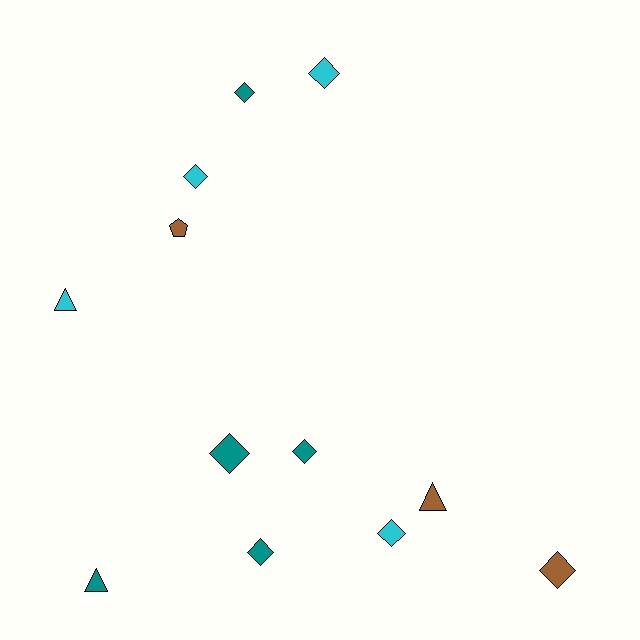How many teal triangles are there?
There is 1 teal triangle.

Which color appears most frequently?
Teal, with 5 objects.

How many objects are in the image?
There are 12 objects.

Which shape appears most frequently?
Diamond, with 8 objects.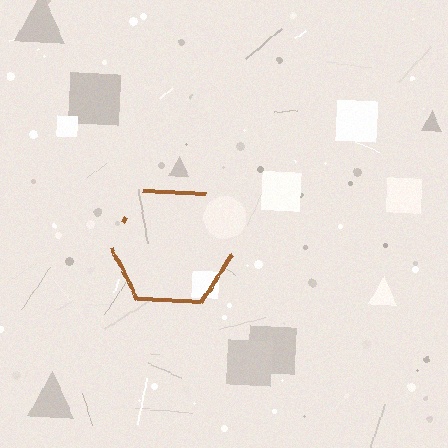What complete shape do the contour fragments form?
The contour fragments form a hexagon.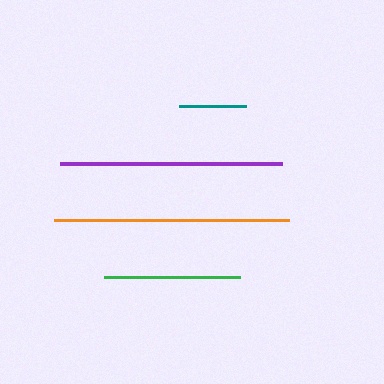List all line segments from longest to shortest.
From longest to shortest: orange, purple, green, teal.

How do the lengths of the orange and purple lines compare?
The orange and purple lines are approximately the same length.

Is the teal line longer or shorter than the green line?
The green line is longer than the teal line.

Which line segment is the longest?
The orange line is the longest at approximately 235 pixels.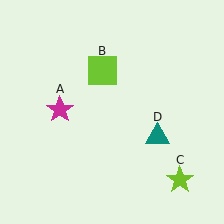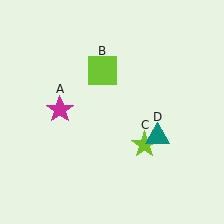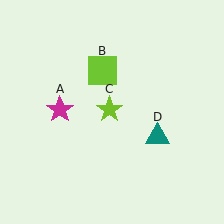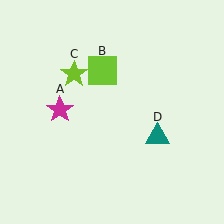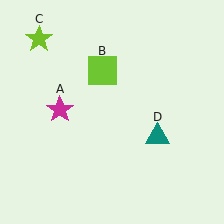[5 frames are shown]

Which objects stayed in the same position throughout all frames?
Magenta star (object A) and lime square (object B) and teal triangle (object D) remained stationary.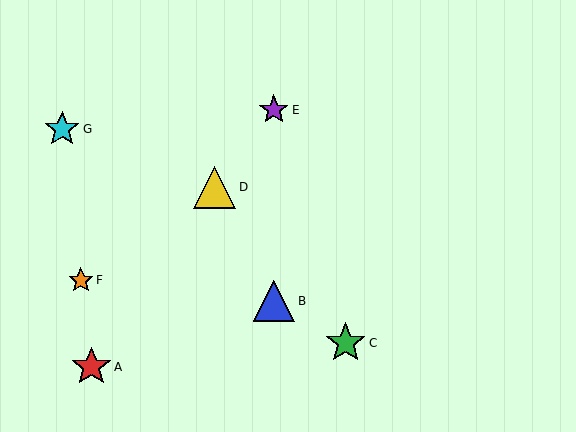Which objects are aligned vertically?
Objects B, E are aligned vertically.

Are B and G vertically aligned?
No, B is at x≈274 and G is at x≈62.